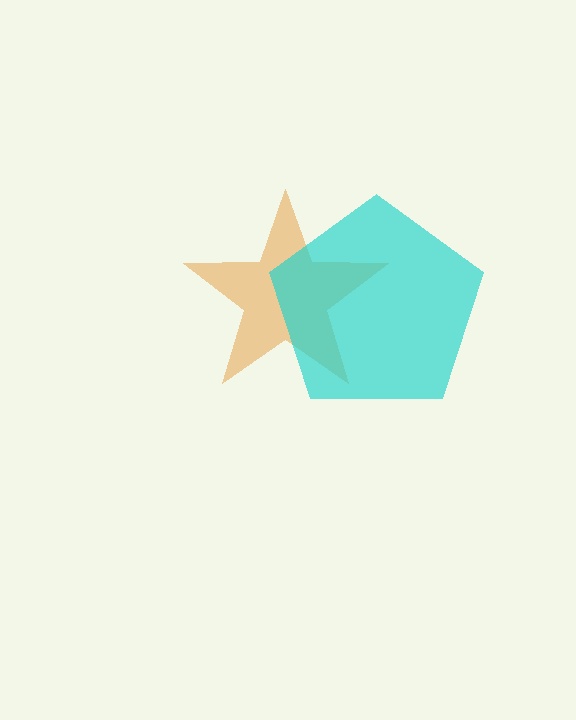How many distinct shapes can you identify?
There are 2 distinct shapes: an orange star, a cyan pentagon.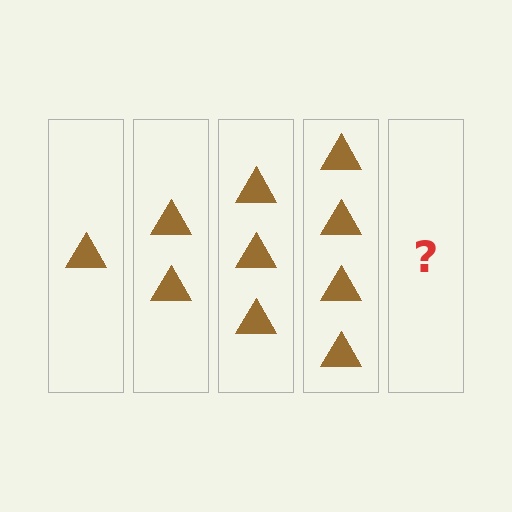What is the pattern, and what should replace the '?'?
The pattern is that each step adds one more triangle. The '?' should be 5 triangles.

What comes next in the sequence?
The next element should be 5 triangles.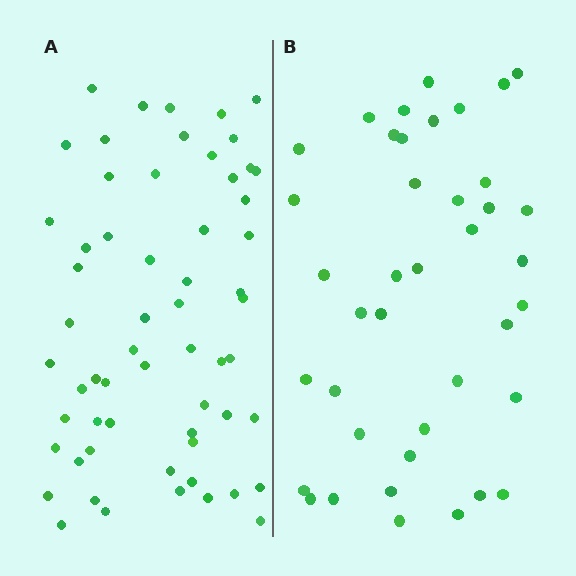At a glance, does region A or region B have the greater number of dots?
Region A (the left region) has more dots.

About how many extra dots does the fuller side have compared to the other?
Region A has approximately 20 more dots than region B.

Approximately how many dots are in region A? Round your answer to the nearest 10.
About 60 dots.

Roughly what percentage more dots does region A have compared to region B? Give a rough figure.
About 50% more.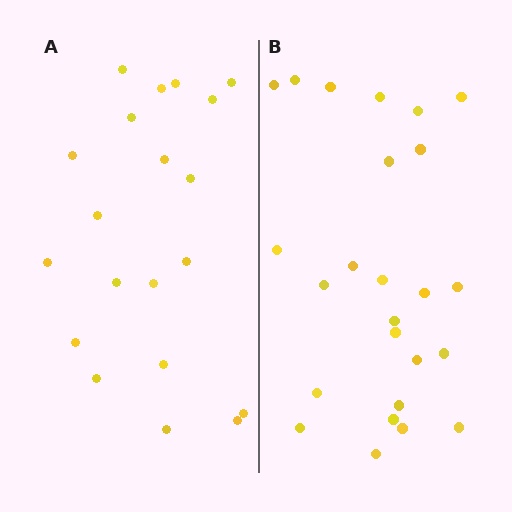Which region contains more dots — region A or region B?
Region B (the right region) has more dots.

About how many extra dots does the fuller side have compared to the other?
Region B has about 5 more dots than region A.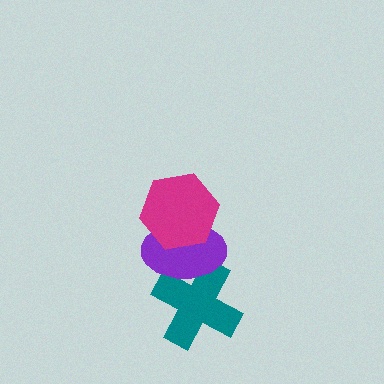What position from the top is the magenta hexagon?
The magenta hexagon is 1st from the top.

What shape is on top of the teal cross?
The purple ellipse is on top of the teal cross.